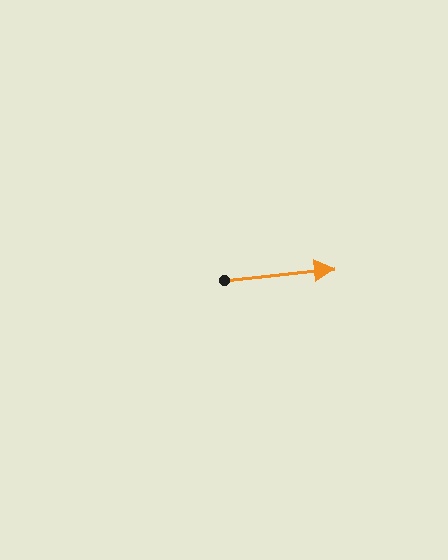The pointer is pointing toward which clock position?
Roughly 3 o'clock.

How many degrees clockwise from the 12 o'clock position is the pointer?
Approximately 84 degrees.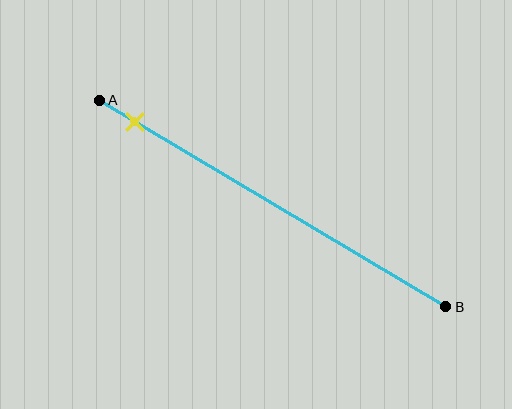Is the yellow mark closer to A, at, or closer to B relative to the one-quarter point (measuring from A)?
The yellow mark is closer to point A than the one-quarter point of segment AB.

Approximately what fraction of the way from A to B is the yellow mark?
The yellow mark is approximately 10% of the way from A to B.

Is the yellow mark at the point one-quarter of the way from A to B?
No, the mark is at about 10% from A, not at the 25% one-quarter point.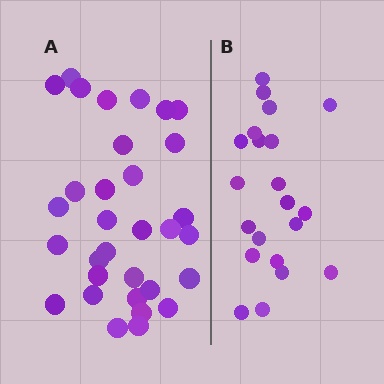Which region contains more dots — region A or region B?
Region A (the left region) has more dots.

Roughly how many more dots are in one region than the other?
Region A has roughly 12 or so more dots than region B.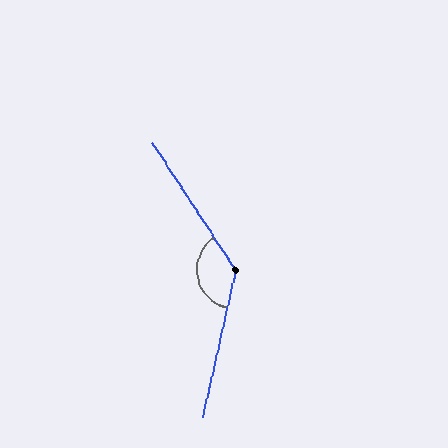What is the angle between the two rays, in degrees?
Approximately 135 degrees.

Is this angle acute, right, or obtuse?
It is obtuse.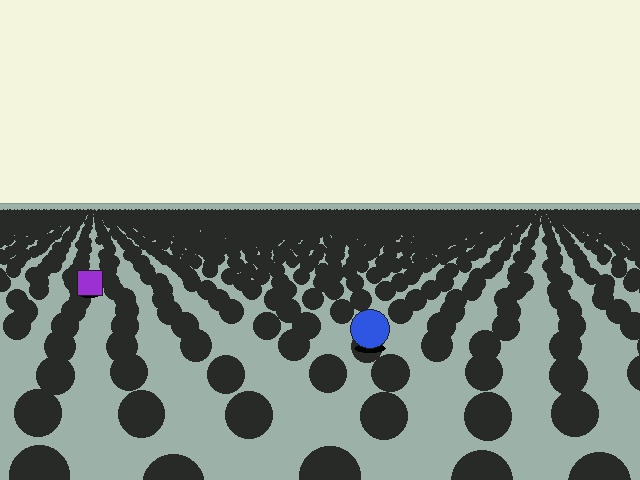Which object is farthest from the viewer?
The purple square is farthest from the viewer. It appears smaller and the ground texture around it is denser.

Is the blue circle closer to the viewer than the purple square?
Yes. The blue circle is closer — you can tell from the texture gradient: the ground texture is coarser near it.